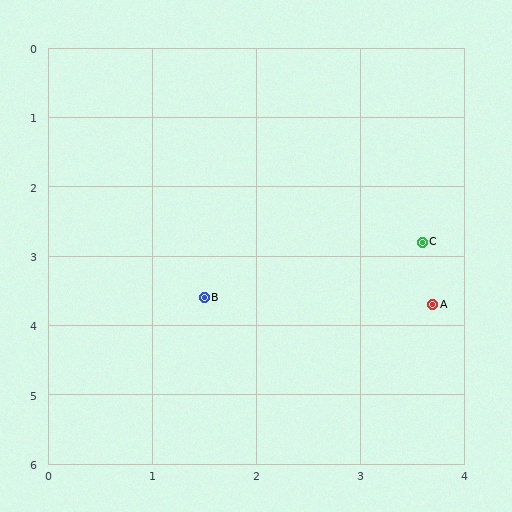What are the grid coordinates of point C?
Point C is at approximately (3.6, 2.8).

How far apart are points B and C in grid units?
Points B and C are about 2.2 grid units apart.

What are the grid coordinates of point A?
Point A is at approximately (3.7, 3.7).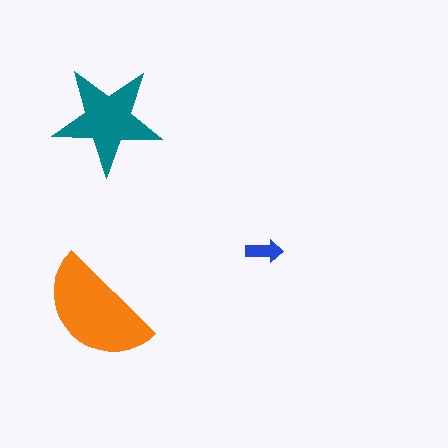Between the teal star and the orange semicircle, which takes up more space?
The orange semicircle.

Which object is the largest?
The orange semicircle.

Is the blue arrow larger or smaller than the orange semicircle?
Smaller.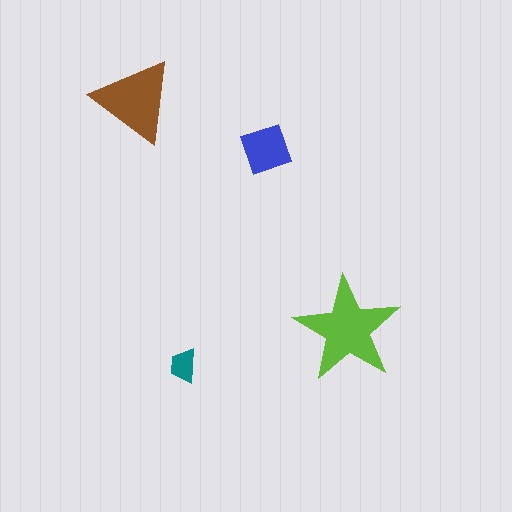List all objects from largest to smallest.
The lime star, the brown triangle, the blue diamond, the teal trapezoid.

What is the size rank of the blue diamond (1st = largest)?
3rd.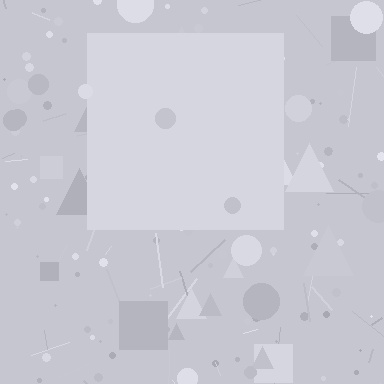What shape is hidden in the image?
A square is hidden in the image.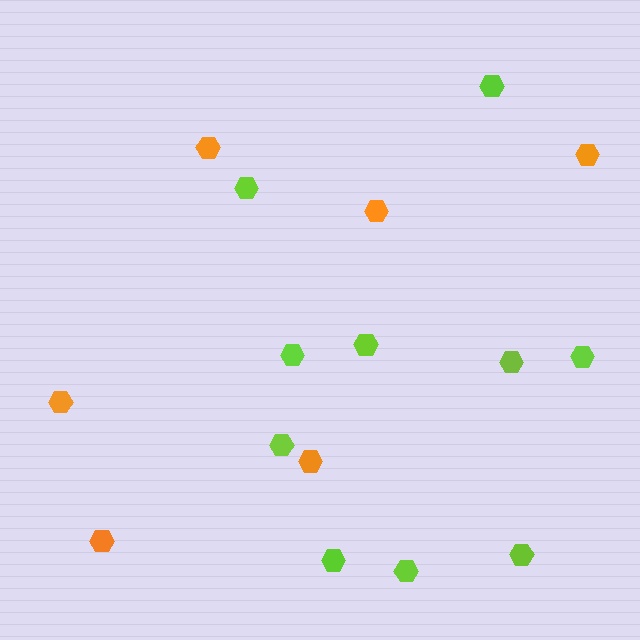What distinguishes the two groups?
There are 2 groups: one group of orange hexagons (6) and one group of lime hexagons (10).